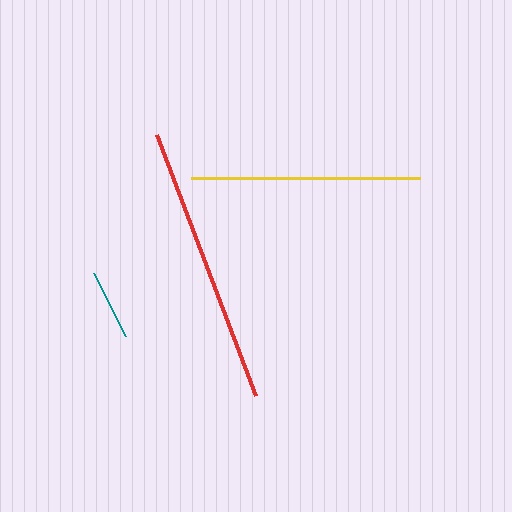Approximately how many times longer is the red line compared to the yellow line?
The red line is approximately 1.2 times the length of the yellow line.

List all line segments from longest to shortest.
From longest to shortest: red, yellow, teal.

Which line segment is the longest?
The red line is the longest at approximately 280 pixels.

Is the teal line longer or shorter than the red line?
The red line is longer than the teal line.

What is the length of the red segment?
The red segment is approximately 280 pixels long.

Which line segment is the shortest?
The teal line is the shortest at approximately 72 pixels.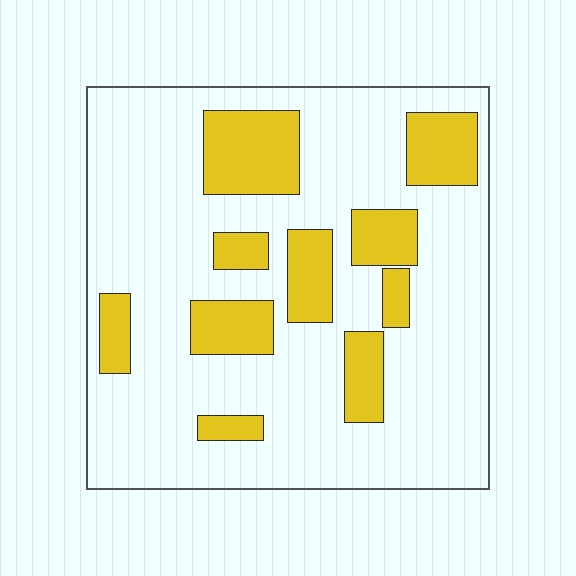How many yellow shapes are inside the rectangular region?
10.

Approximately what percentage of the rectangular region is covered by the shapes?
Approximately 25%.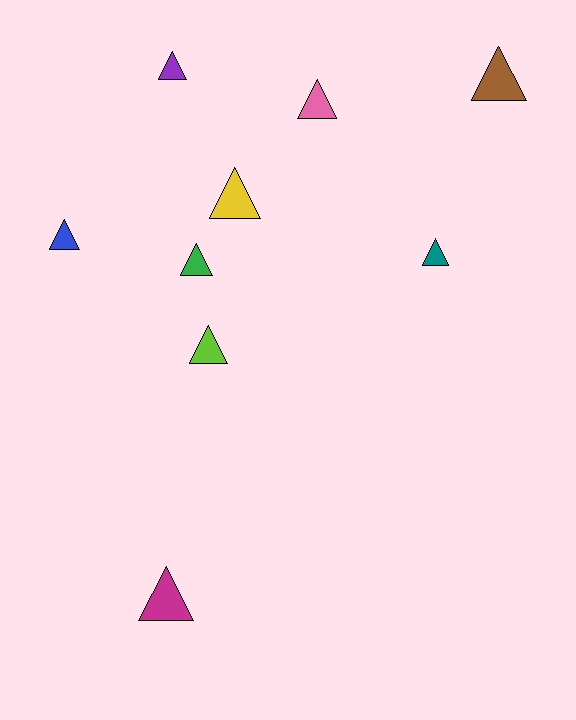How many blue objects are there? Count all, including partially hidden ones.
There is 1 blue object.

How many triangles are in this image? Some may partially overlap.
There are 9 triangles.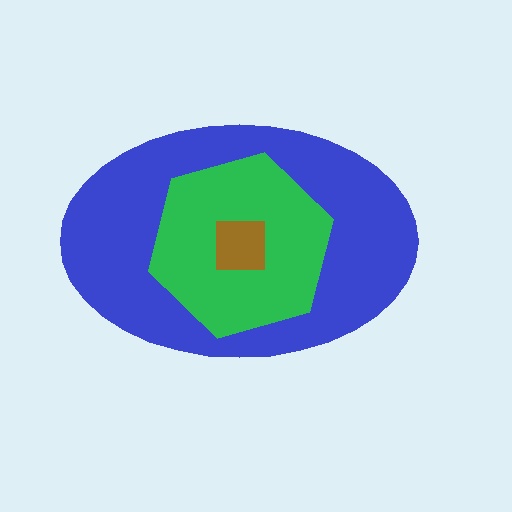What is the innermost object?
The brown square.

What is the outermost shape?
The blue ellipse.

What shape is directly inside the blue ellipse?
The green hexagon.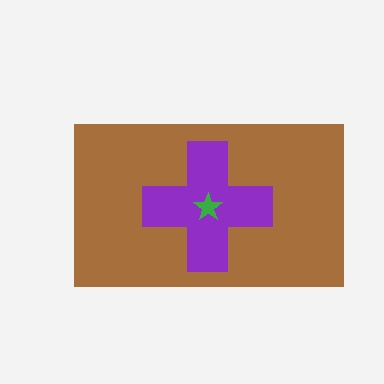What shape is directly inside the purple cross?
The green star.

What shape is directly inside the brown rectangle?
The purple cross.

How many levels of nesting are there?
3.